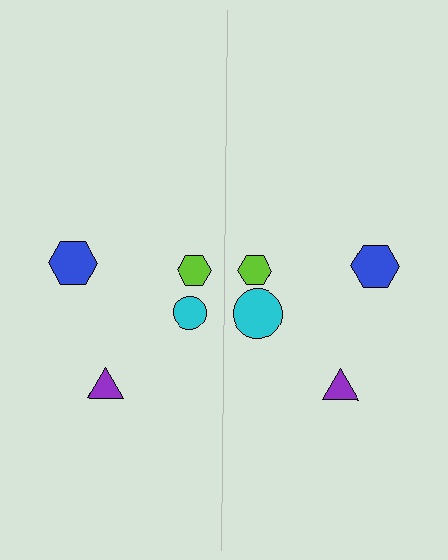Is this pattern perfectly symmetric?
No, the pattern is not perfectly symmetric. The cyan circle on the right side has a different size than its mirror counterpart.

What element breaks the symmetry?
The cyan circle on the right side has a different size than its mirror counterpart.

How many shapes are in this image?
There are 8 shapes in this image.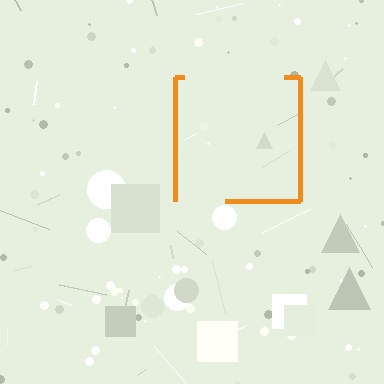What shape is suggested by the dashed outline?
The dashed outline suggests a square.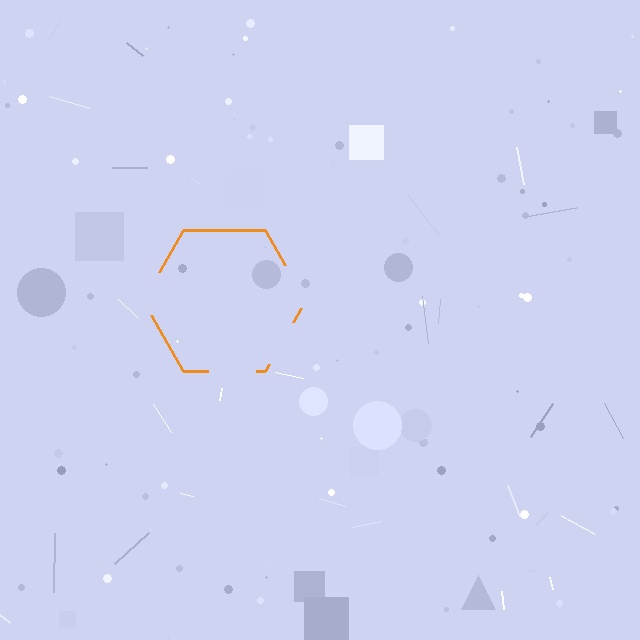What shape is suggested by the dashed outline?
The dashed outline suggests a hexagon.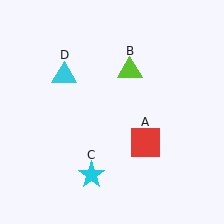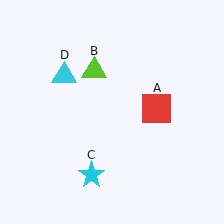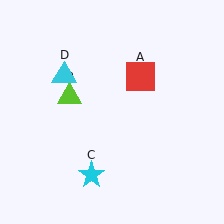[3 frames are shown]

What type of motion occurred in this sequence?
The red square (object A), lime triangle (object B) rotated counterclockwise around the center of the scene.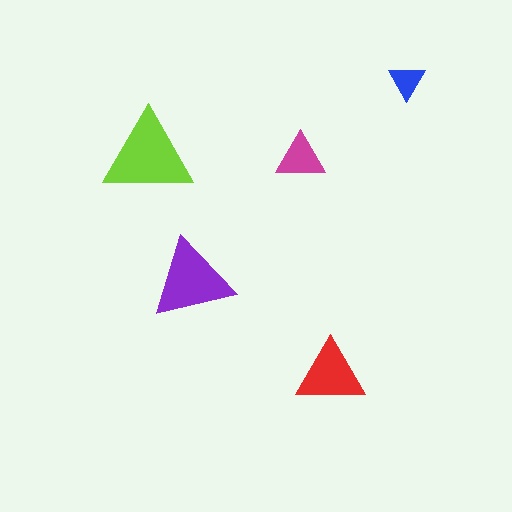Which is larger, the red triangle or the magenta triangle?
The red one.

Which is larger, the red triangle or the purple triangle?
The purple one.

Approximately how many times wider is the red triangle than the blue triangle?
About 2 times wider.